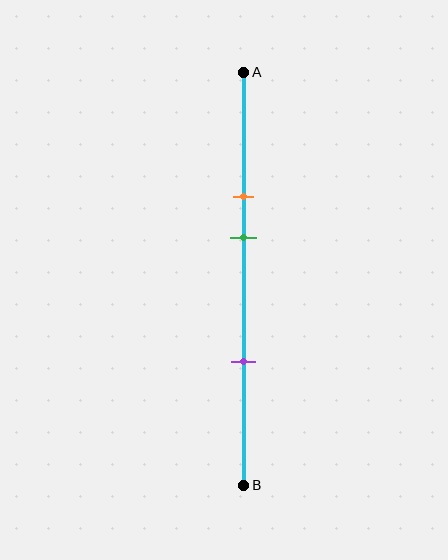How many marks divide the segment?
There are 3 marks dividing the segment.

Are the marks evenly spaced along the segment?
No, the marks are not evenly spaced.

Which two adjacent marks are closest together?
The orange and green marks are the closest adjacent pair.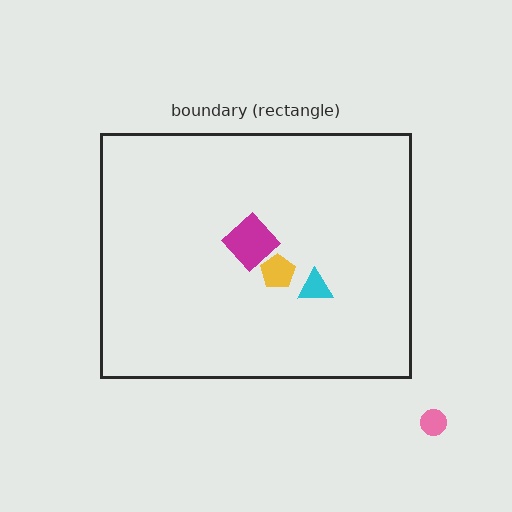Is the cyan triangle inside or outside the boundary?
Inside.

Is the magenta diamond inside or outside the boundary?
Inside.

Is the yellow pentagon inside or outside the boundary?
Inside.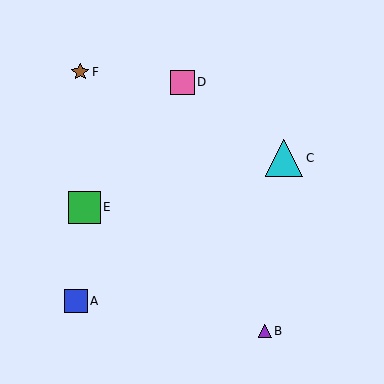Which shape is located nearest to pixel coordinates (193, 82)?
The pink square (labeled D) at (182, 82) is nearest to that location.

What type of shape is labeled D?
Shape D is a pink square.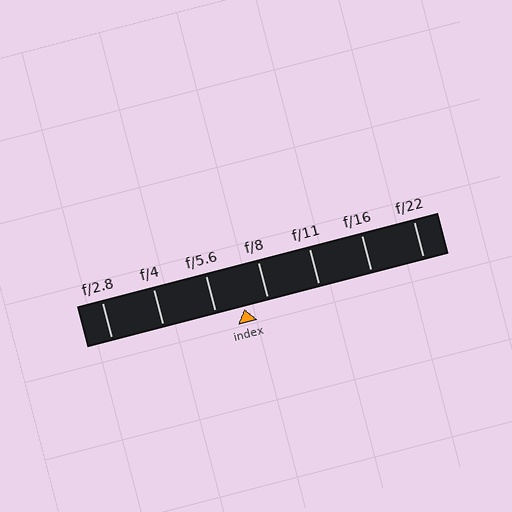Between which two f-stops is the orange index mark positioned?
The index mark is between f/5.6 and f/8.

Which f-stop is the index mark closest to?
The index mark is closest to f/8.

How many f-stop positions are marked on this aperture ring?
There are 7 f-stop positions marked.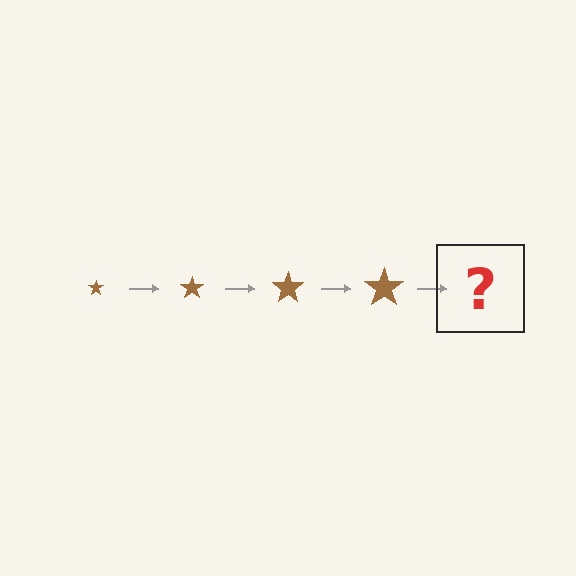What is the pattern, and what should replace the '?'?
The pattern is that the star gets progressively larger each step. The '?' should be a brown star, larger than the previous one.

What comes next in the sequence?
The next element should be a brown star, larger than the previous one.